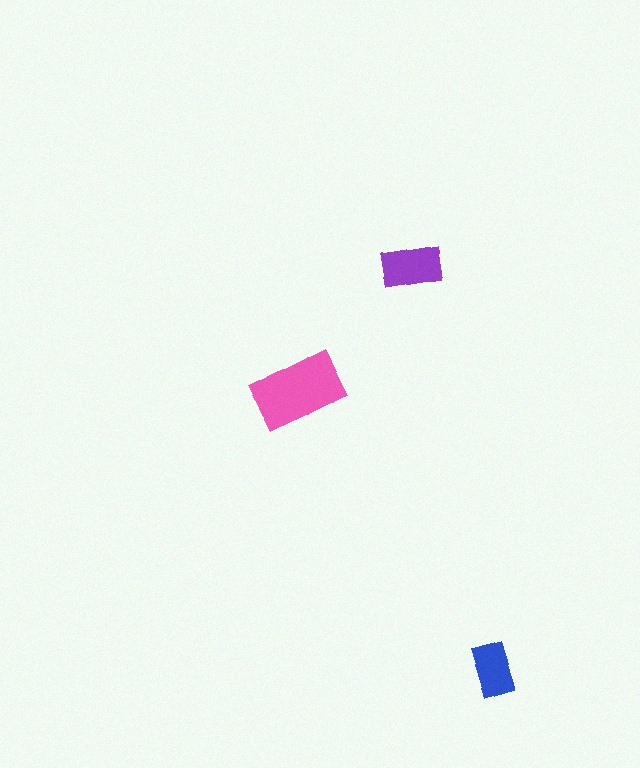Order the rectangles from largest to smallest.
the pink one, the purple one, the blue one.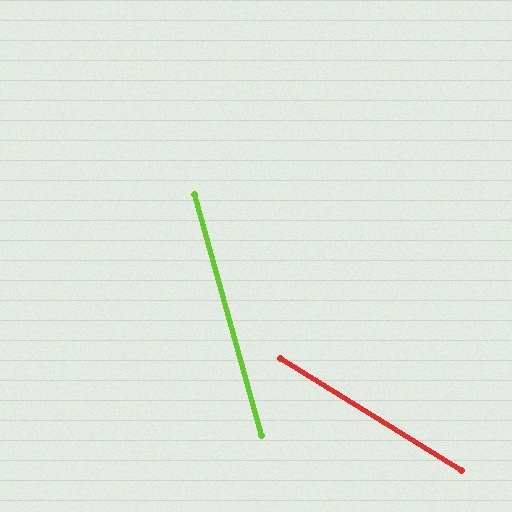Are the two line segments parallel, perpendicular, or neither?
Neither parallel nor perpendicular — they differ by about 42°.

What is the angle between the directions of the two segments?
Approximately 42 degrees.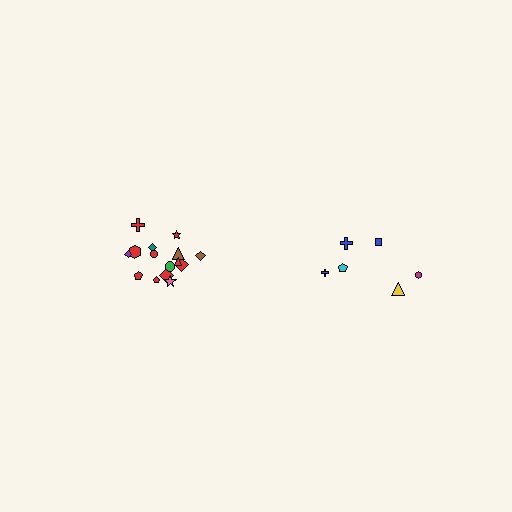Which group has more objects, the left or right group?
The left group.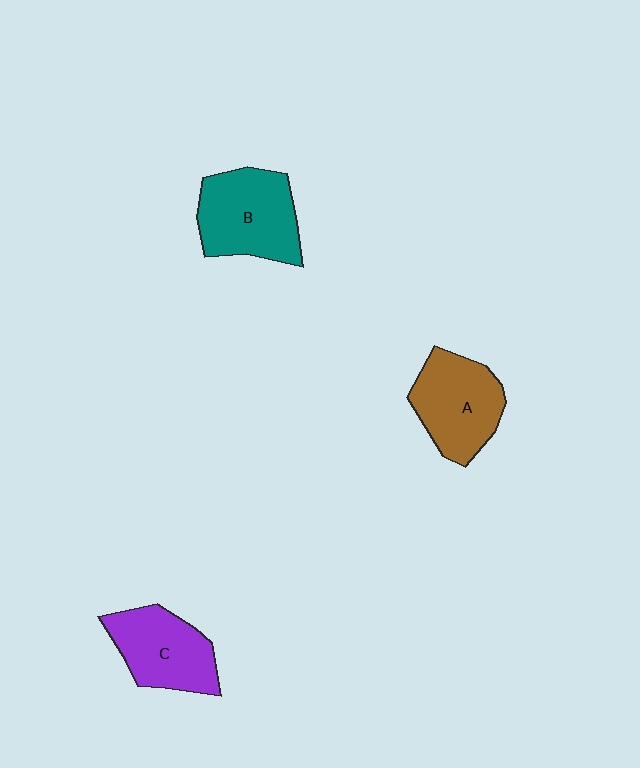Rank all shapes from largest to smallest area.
From largest to smallest: B (teal), A (brown), C (purple).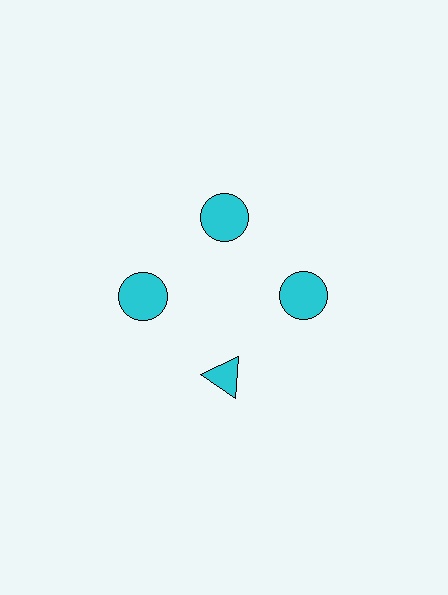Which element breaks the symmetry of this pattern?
The cyan triangle at roughly the 6 o'clock position breaks the symmetry. All other shapes are cyan circles.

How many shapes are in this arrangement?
There are 4 shapes arranged in a ring pattern.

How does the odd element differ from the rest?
It has a different shape: triangle instead of circle.